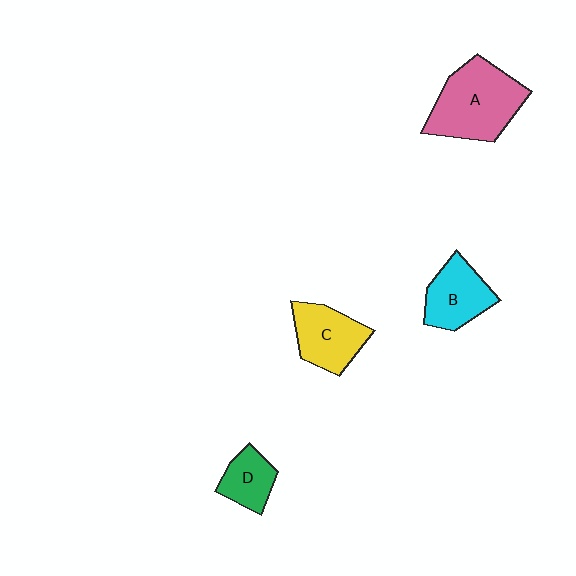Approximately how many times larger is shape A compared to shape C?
Approximately 1.5 times.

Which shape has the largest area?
Shape A (pink).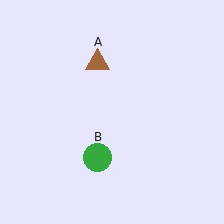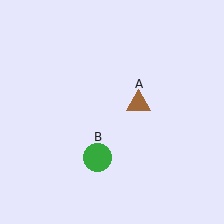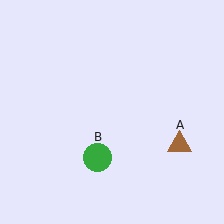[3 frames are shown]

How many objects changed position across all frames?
1 object changed position: brown triangle (object A).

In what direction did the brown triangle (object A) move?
The brown triangle (object A) moved down and to the right.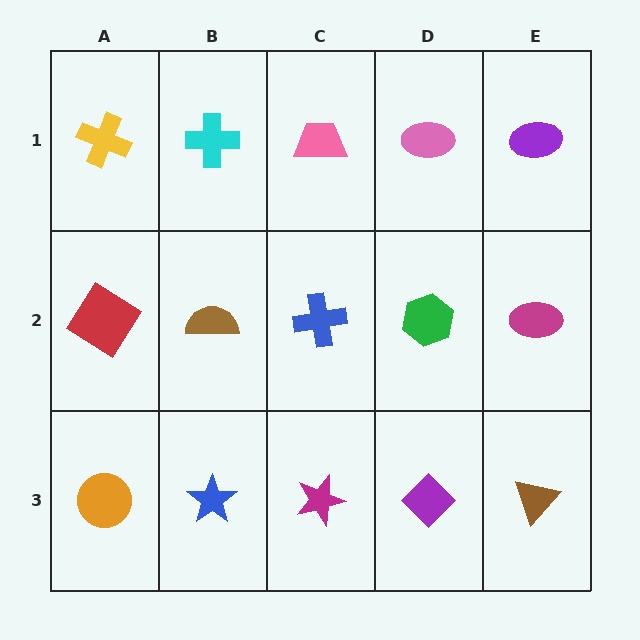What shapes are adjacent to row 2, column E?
A purple ellipse (row 1, column E), a brown triangle (row 3, column E), a green hexagon (row 2, column D).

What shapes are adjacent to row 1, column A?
A red diamond (row 2, column A), a cyan cross (row 1, column B).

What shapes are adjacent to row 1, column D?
A green hexagon (row 2, column D), a pink trapezoid (row 1, column C), a purple ellipse (row 1, column E).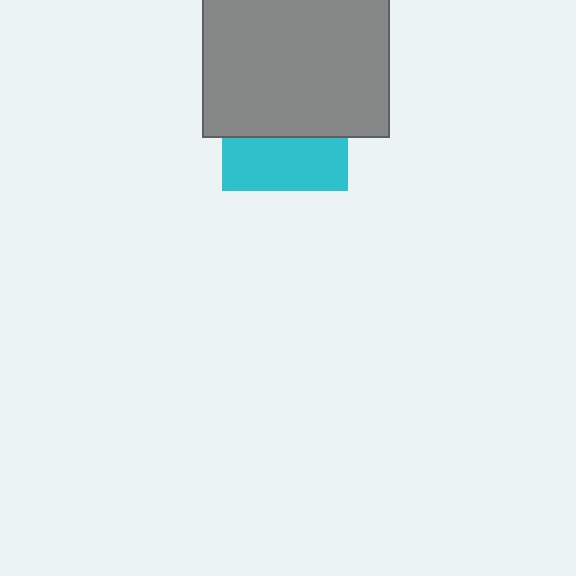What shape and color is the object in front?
The object in front is a gray rectangle.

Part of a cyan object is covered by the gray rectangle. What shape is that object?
It is a square.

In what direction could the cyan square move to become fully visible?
The cyan square could move down. That would shift it out from behind the gray rectangle entirely.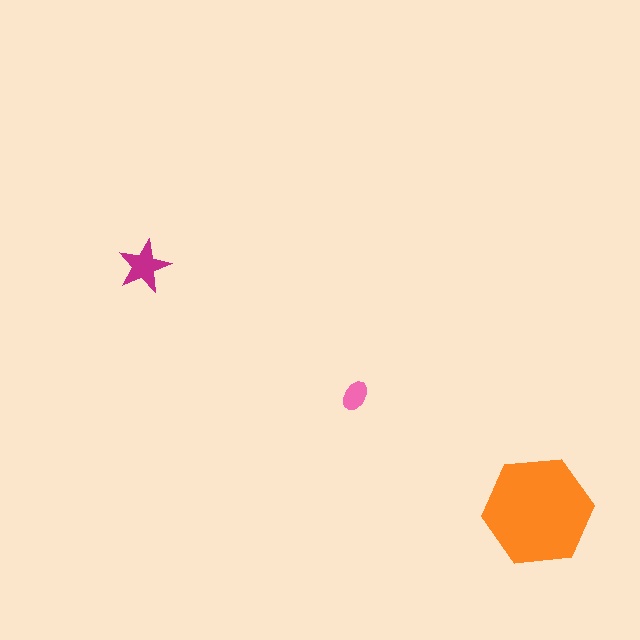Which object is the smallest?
The pink ellipse.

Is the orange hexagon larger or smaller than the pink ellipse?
Larger.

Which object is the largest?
The orange hexagon.